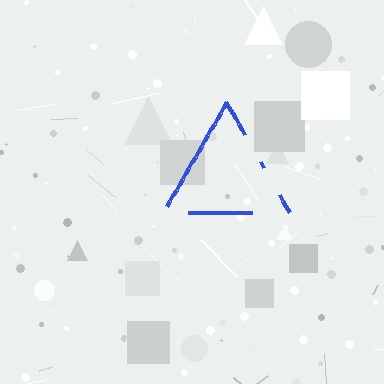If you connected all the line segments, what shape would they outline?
They would outline a triangle.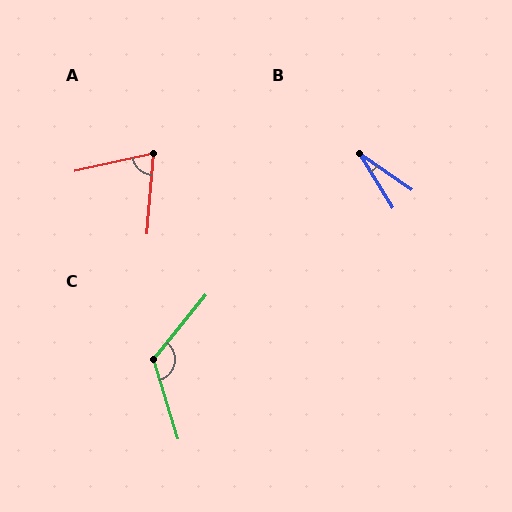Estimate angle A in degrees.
Approximately 73 degrees.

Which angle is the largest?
C, at approximately 123 degrees.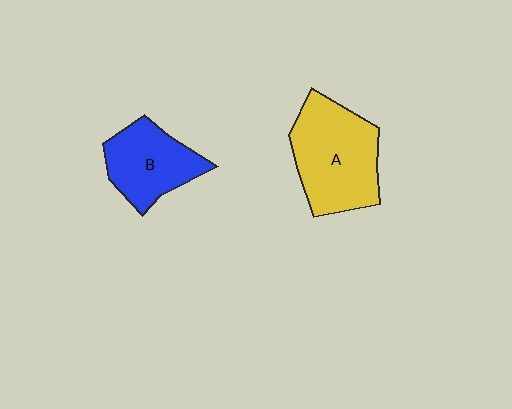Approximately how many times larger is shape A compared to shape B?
Approximately 1.4 times.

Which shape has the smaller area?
Shape B (blue).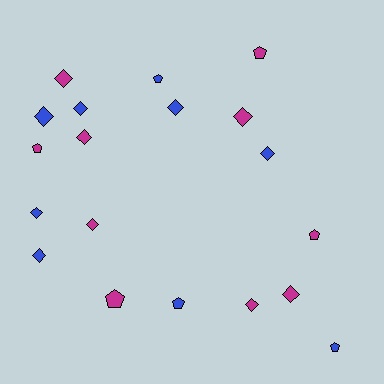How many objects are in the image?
There are 19 objects.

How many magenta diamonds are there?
There are 6 magenta diamonds.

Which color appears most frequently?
Magenta, with 10 objects.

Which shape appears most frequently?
Diamond, with 12 objects.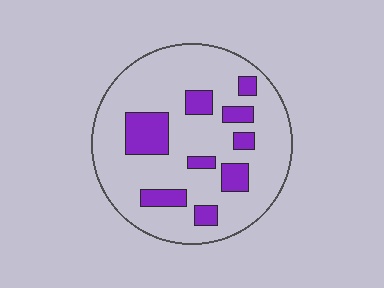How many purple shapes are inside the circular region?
9.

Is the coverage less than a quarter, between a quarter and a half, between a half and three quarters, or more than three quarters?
Less than a quarter.